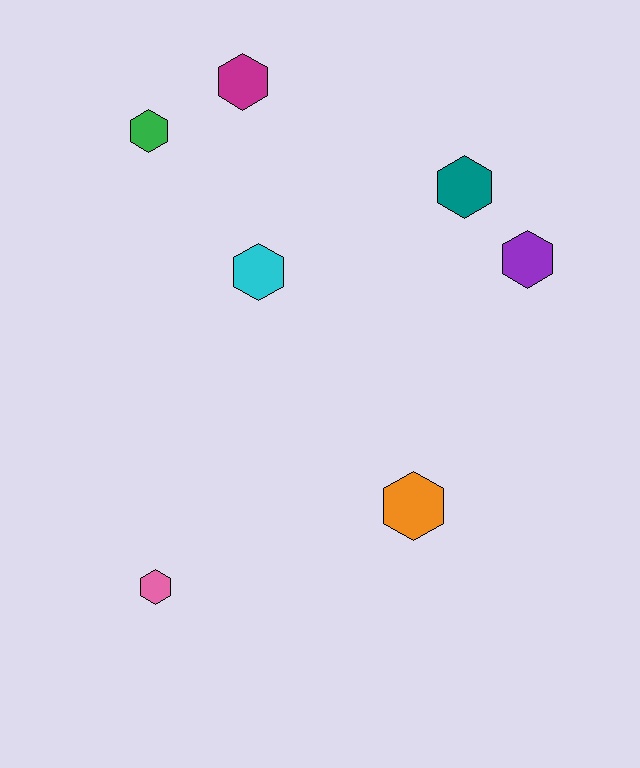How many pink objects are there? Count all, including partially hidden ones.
There is 1 pink object.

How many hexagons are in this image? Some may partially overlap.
There are 7 hexagons.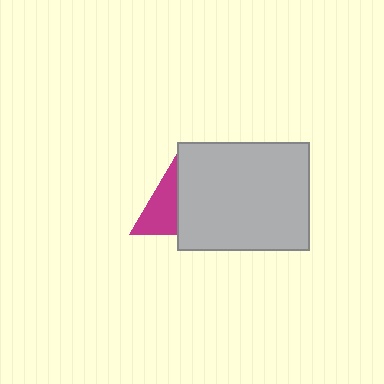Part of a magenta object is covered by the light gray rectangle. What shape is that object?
It is a triangle.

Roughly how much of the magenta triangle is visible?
About half of it is visible (roughly 48%).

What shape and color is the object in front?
The object in front is a light gray rectangle.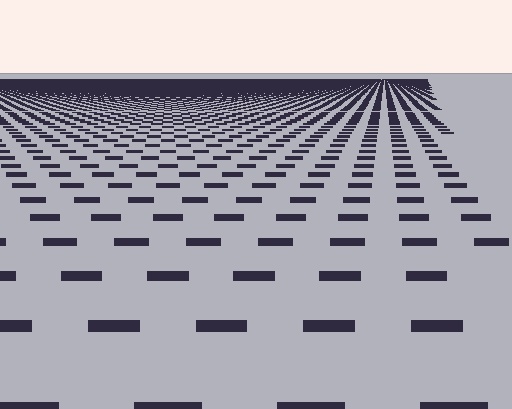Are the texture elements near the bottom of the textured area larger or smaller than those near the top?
Larger. Near the bottom, elements are closer to the viewer and appear at a bigger on-screen size.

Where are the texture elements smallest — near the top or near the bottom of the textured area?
Near the top.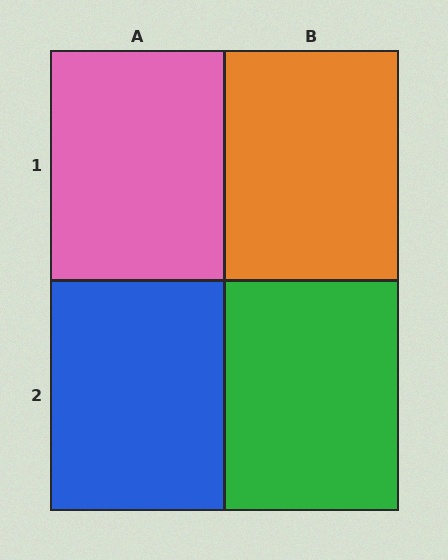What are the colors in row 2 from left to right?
Blue, green.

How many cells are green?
1 cell is green.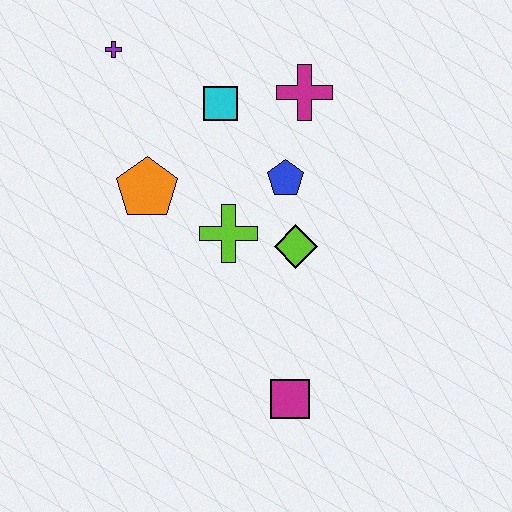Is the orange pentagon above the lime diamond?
Yes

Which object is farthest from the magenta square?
The purple cross is farthest from the magenta square.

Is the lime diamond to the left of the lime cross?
No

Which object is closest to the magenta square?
The lime diamond is closest to the magenta square.